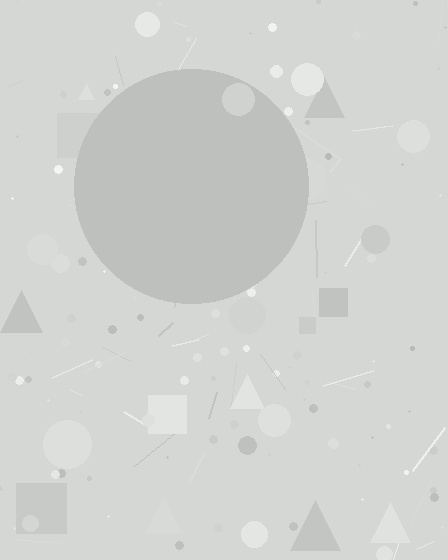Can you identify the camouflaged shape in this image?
The camouflaged shape is a circle.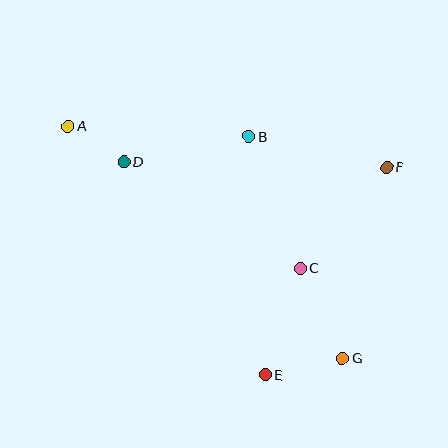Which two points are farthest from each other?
Points A and G are farthest from each other.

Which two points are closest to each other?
Points A and D are closest to each other.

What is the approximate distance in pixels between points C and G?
The distance between C and G is approximately 100 pixels.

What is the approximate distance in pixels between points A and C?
The distance between A and C is approximately 272 pixels.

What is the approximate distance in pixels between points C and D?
The distance between C and D is approximately 206 pixels.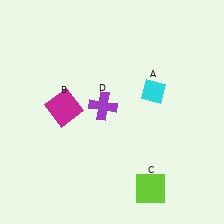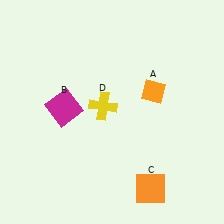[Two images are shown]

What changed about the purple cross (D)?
In Image 1, D is purple. In Image 2, it changed to yellow.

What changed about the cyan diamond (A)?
In Image 1, A is cyan. In Image 2, it changed to orange.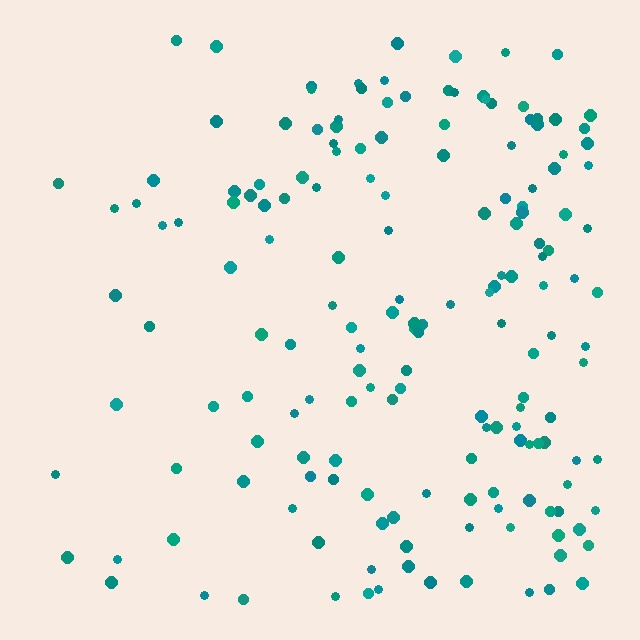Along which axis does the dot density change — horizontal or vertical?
Horizontal.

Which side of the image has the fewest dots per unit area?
The left.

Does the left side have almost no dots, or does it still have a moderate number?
Still a moderate number, just noticeably fewer than the right.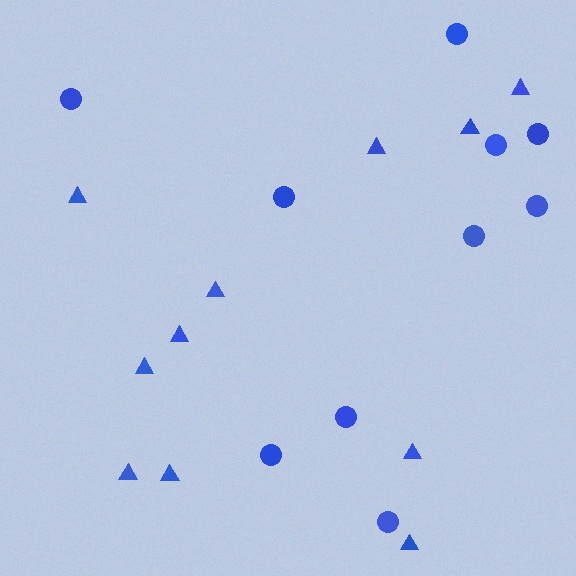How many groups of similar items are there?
There are 2 groups: one group of circles (10) and one group of triangles (11).